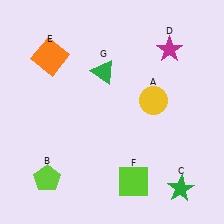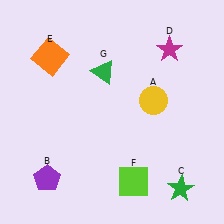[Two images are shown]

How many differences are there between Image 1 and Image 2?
There is 1 difference between the two images.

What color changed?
The pentagon (B) changed from lime in Image 1 to purple in Image 2.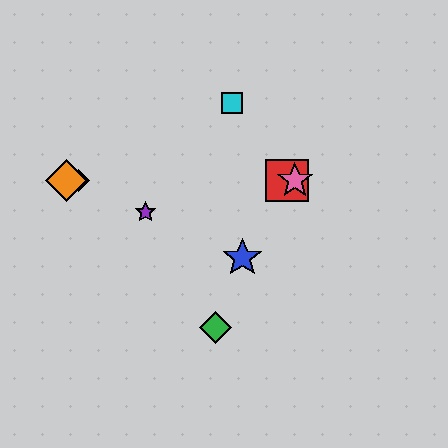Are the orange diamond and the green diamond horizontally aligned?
No, the orange diamond is at y≈180 and the green diamond is at y≈327.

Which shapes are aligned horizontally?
The red square, the yellow diamond, the orange diamond, the pink star are aligned horizontally.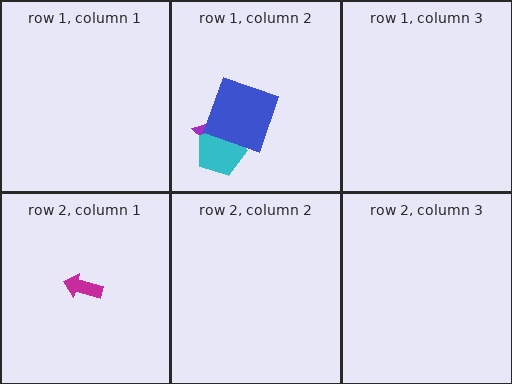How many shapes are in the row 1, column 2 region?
3.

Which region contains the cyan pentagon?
The row 1, column 2 region.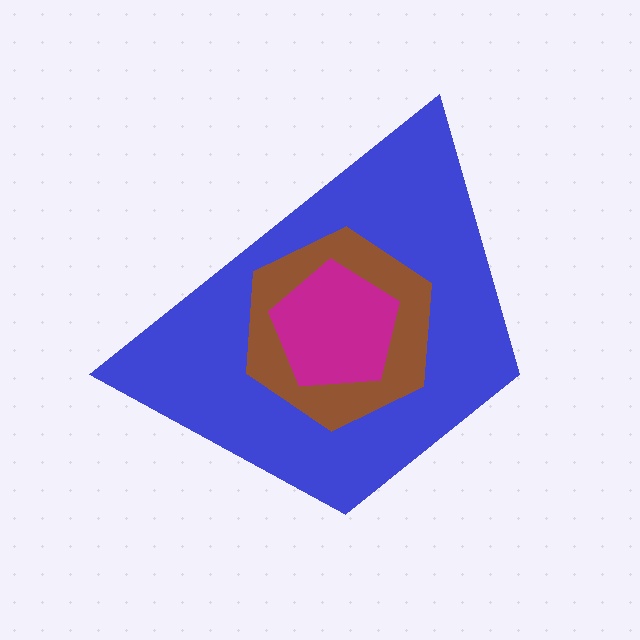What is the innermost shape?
The magenta pentagon.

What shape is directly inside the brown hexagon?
The magenta pentagon.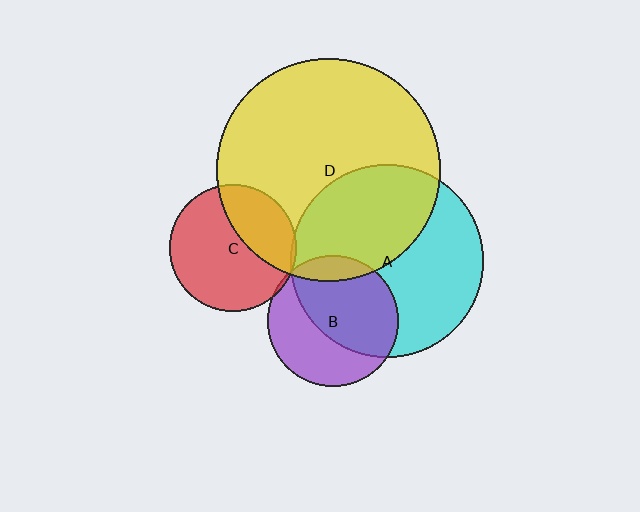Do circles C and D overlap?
Yes.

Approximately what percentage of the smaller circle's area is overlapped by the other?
Approximately 35%.